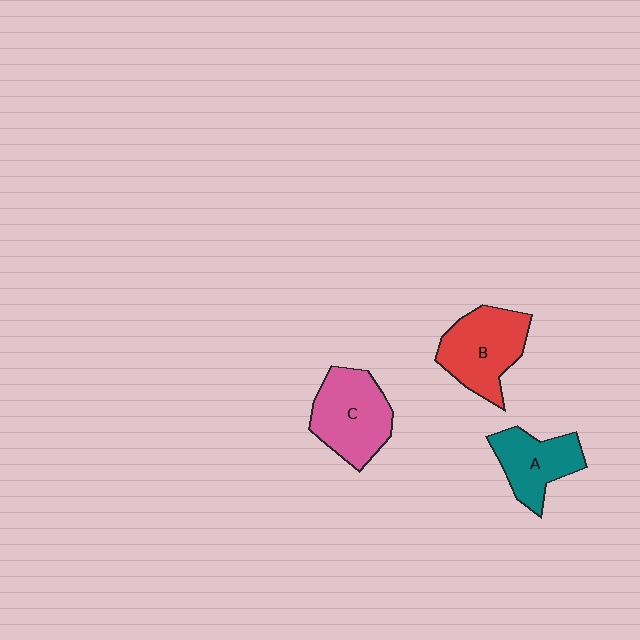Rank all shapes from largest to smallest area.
From largest to smallest: C (pink), B (red), A (teal).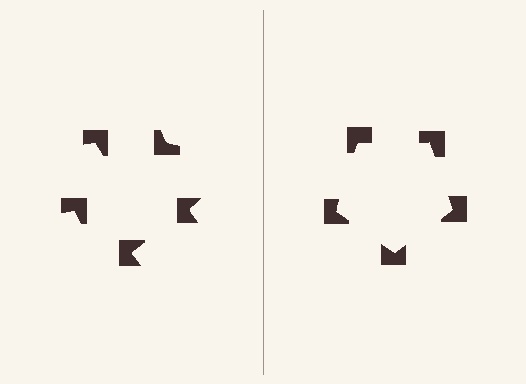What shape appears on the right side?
An illusory pentagon.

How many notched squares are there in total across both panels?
10 — 5 on each side.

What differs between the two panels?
The notched squares are positioned identically on both sides; only the wedge orientations differ. On the right they align to a pentagon; on the left they are misaligned.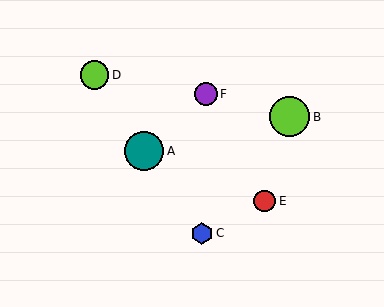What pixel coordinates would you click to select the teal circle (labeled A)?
Click at (144, 151) to select the teal circle A.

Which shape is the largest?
The lime circle (labeled B) is the largest.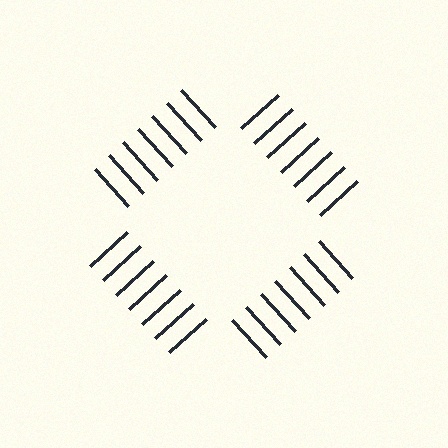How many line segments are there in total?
28 — 7 along each of the 4 edges.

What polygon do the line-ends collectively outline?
An illusory square — the line segments terminate on its edges but no continuous stroke is drawn.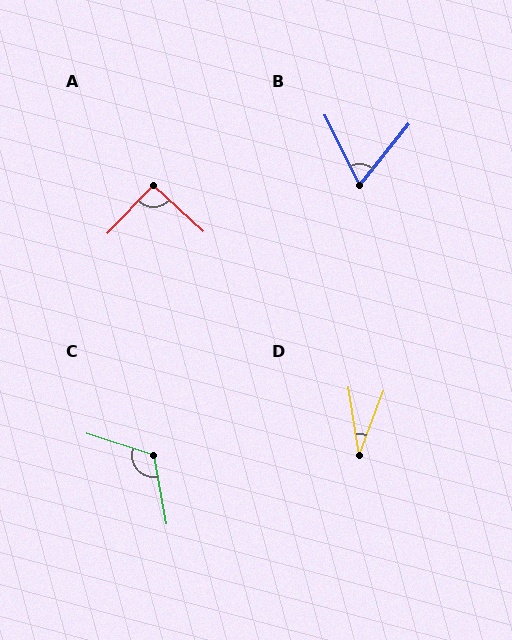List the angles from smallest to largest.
D (29°), B (65°), A (91°), C (118°).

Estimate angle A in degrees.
Approximately 91 degrees.